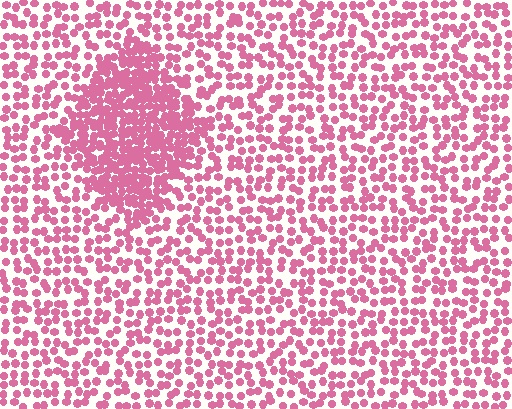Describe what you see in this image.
The image contains small pink elements arranged at two different densities. A diamond-shaped region is visible where the elements are more densely packed than the surrounding area.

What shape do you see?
I see a diamond.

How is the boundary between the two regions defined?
The boundary is defined by a change in element density (approximately 2.2x ratio). All elements are the same color, size, and shape.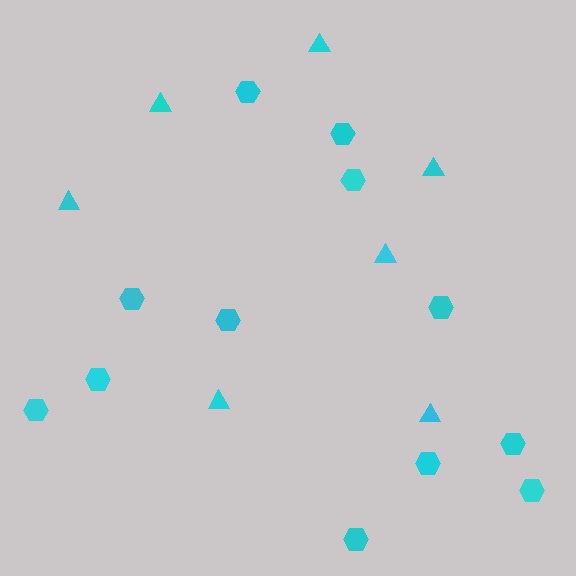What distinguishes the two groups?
There are 2 groups: one group of triangles (7) and one group of hexagons (12).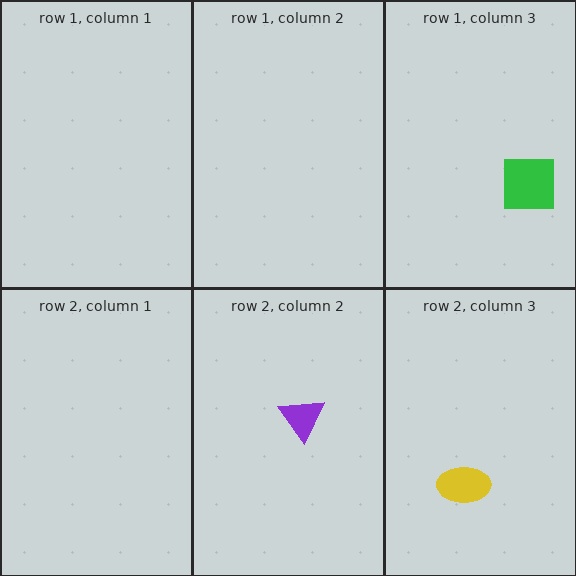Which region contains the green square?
The row 1, column 3 region.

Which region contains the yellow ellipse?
The row 2, column 3 region.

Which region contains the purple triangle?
The row 2, column 2 region.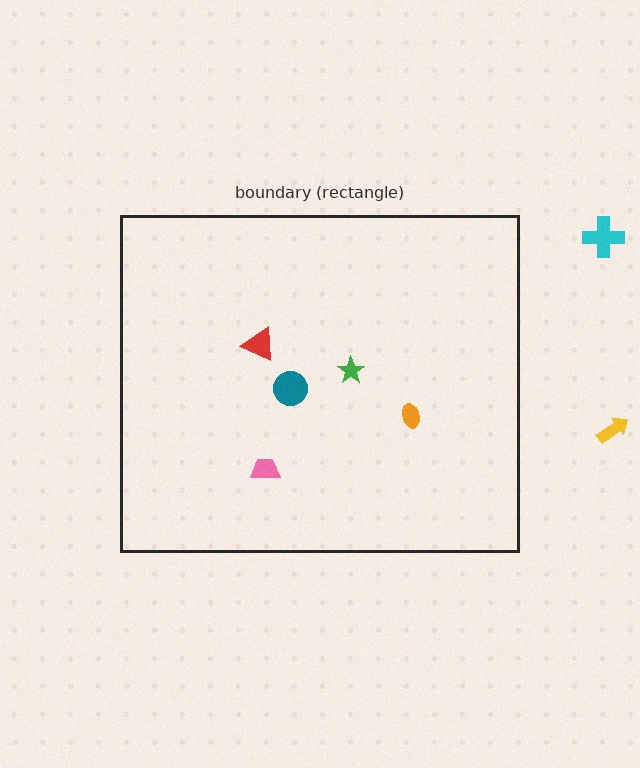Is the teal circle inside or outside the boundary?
Inside.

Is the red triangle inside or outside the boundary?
Inside.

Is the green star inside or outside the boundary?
Inside.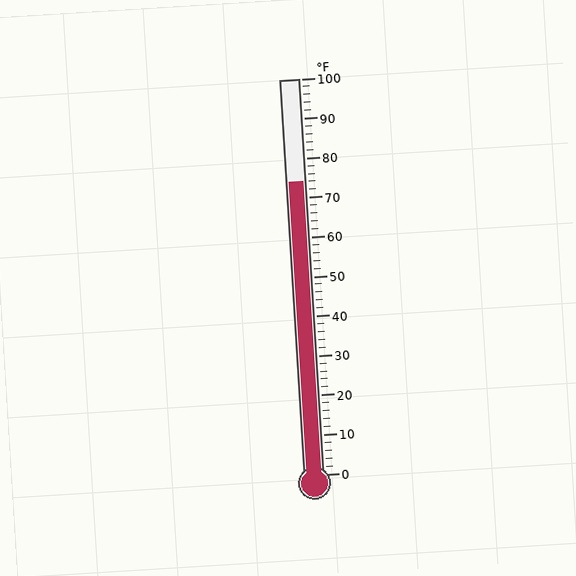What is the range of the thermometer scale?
The thermometer scale ranges from 0°F to 100°F.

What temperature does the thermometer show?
The thermometer shows approximately 74°F.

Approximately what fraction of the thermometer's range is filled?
The thermometer is filled to approximately 75% of its range.